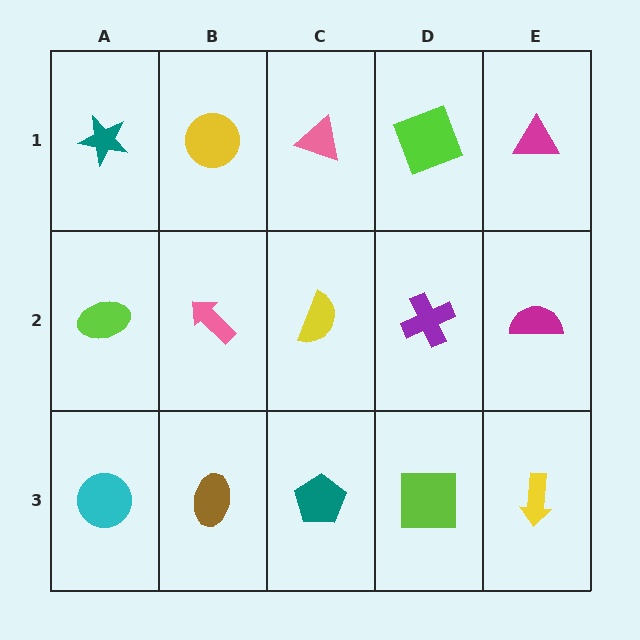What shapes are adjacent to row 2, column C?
A pink triangle (row 1, column C), a teal pentagon (row 3, column C), a pink arrow (row 2, column B), a purple cross (row 2, column D).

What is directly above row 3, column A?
A lime ellipse.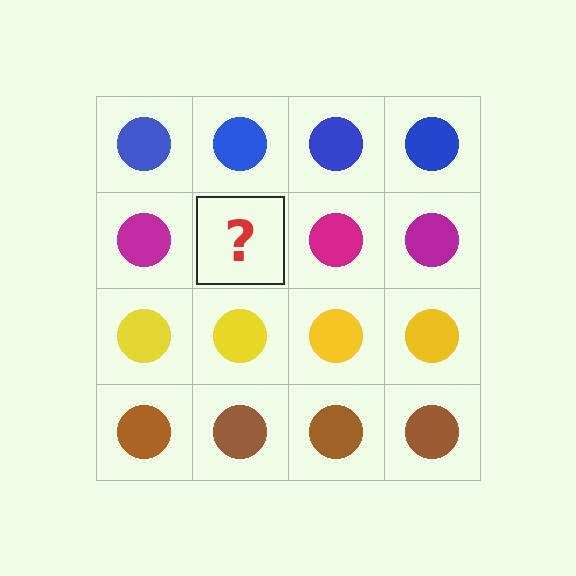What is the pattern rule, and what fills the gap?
The rule is that each row has a consistent color. The gap should be filled with a magenta circle.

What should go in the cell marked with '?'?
The missing cell should contain a magenta circle.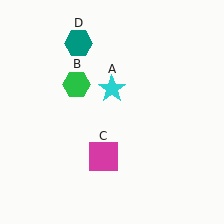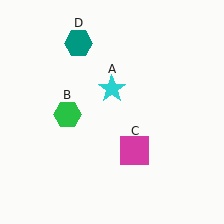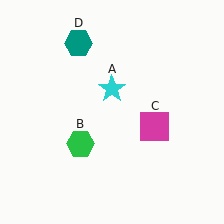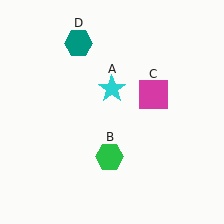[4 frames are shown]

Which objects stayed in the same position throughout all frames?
Cyan star (object A) and teal hexagon (object D) remained stationary.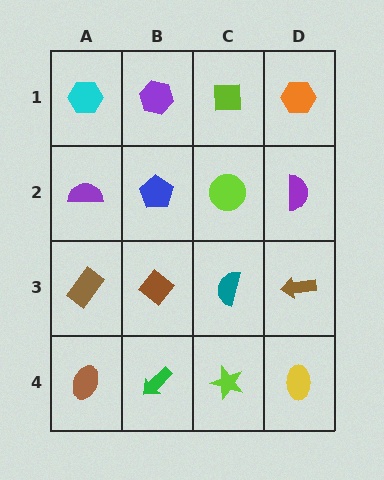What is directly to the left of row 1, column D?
A lime square.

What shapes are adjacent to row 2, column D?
An orange hexagon (row 1, column D), a brown arrow (row 3, column D), a lime circle (row 2, column C).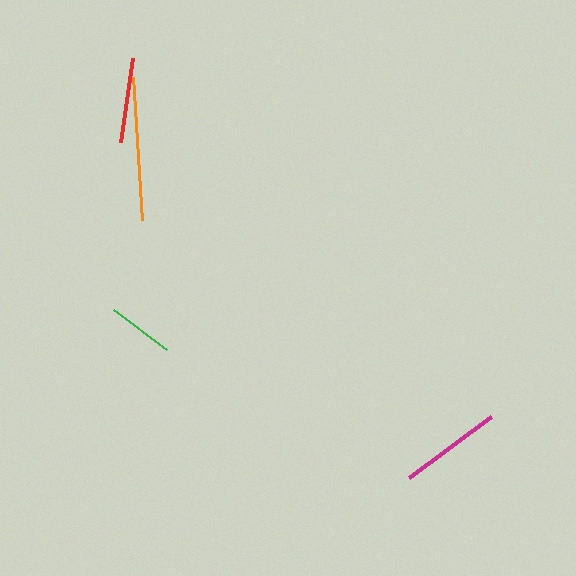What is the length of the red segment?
The red segment is approximately 85 pixels long.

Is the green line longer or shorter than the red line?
The red line is longer than the green line.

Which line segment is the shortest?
The green line is the shortest at approximately 66 pixels.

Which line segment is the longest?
The orange line is the longest at approximately 144 pixels.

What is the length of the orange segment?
The orange segment is approximately 144 pixels long.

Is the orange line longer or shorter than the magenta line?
The orange line is longer than the magenta line.